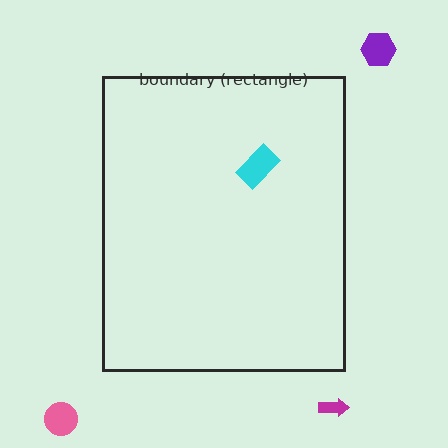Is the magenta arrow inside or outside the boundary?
Outside.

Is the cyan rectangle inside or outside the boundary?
Inside.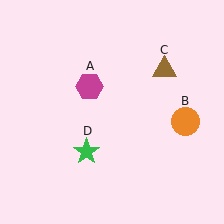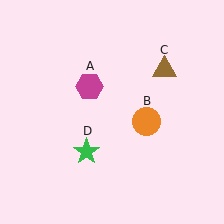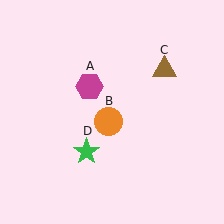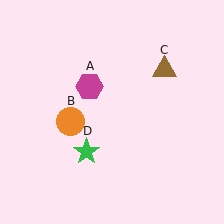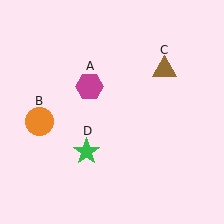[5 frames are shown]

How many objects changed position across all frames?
1 object changed position: orange circle (object B).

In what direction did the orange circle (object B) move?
The orange circle (object B) moved left.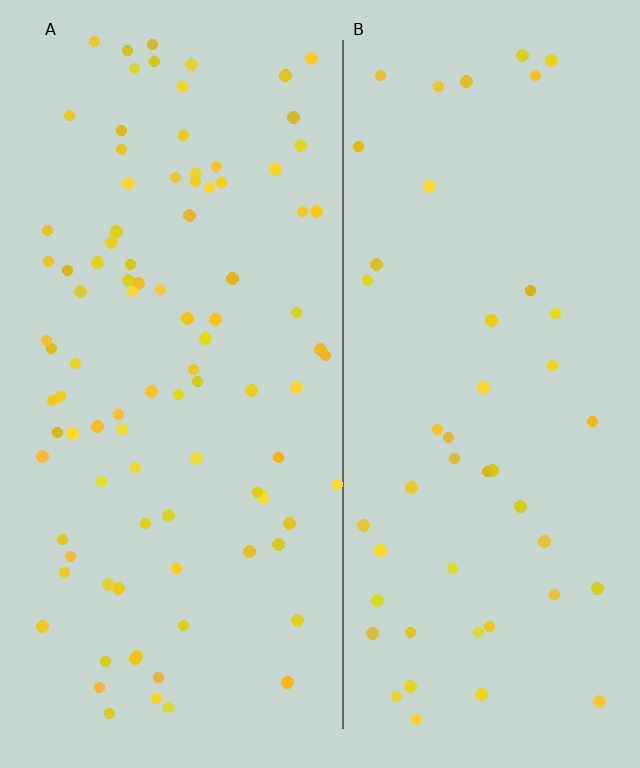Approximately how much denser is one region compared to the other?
Approximately 2.0× — region A over region B.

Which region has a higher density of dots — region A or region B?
A (the left).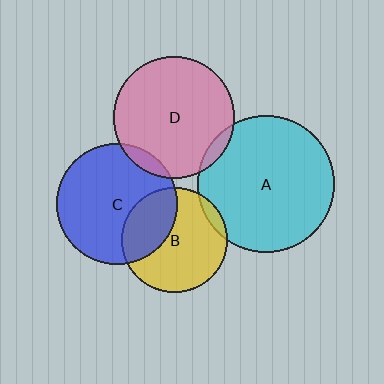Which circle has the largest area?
Circle A (cyan).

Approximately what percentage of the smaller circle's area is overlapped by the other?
Approximately 5%.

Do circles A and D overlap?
Yes.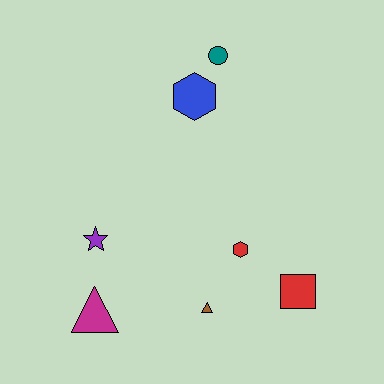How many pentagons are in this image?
There are no pentagons.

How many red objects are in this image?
There are 2 red objects.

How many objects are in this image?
There are 7 objects.